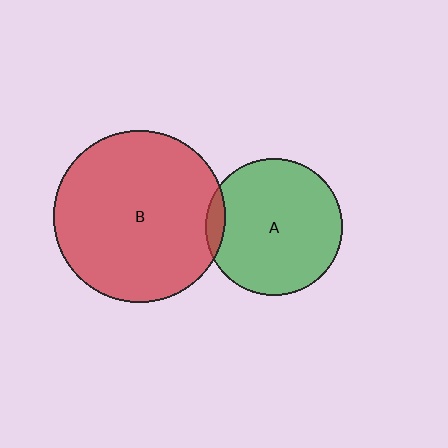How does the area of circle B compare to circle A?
Approximately 1.6 times.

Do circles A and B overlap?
Yes.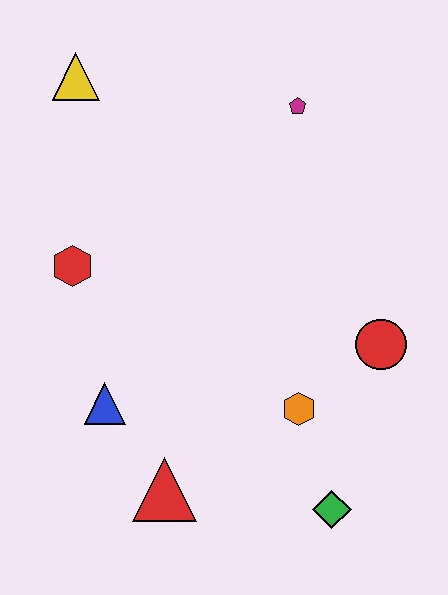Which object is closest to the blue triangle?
The red triangle is closest to the blue triangle.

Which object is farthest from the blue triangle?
The magenta pentagon is farthest from the blue triangle.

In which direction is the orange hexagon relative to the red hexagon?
The orange hexagon is to the right of the red hexagon.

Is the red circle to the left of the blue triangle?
No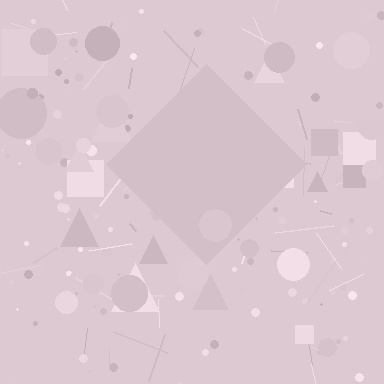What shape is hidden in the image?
A diamond is hidden in the image.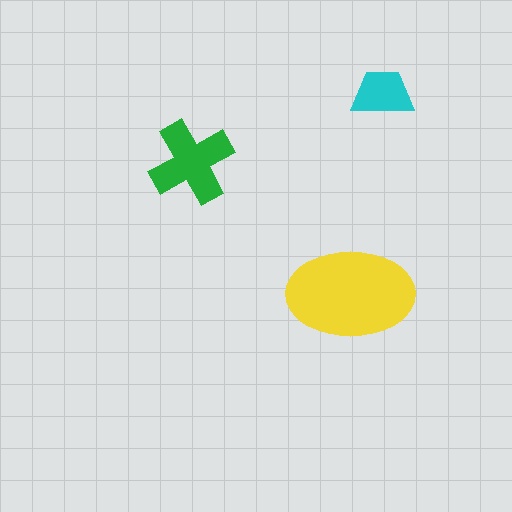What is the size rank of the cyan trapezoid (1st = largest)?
3rd.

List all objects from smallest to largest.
The cyan trapezoid, the green cross, the yellow ellipse.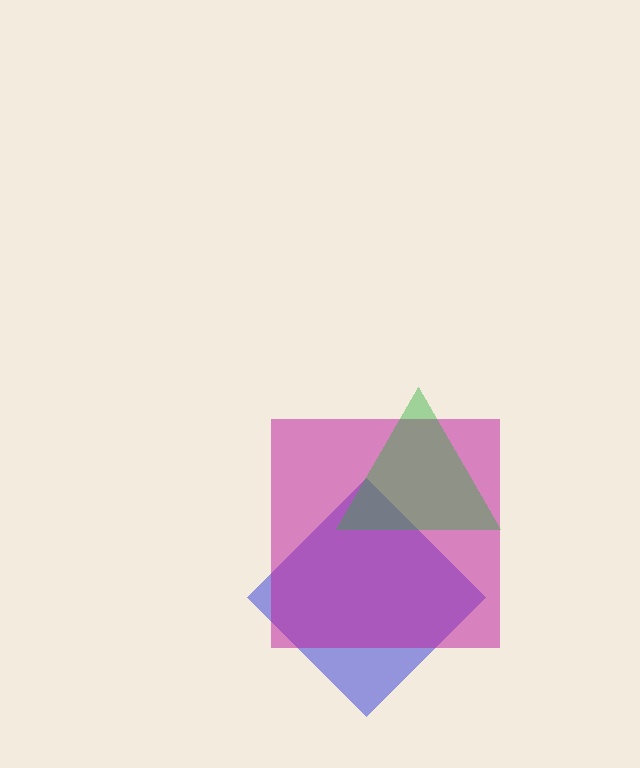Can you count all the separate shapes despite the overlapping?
Yes, there are 3 separate shapes.